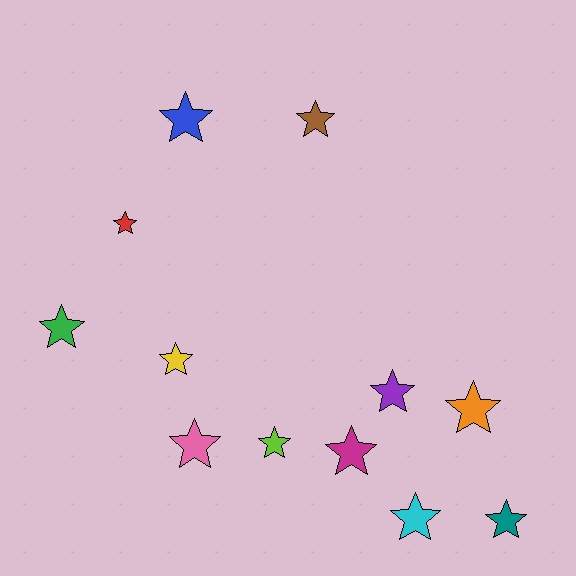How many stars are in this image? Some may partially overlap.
There are 12 stars.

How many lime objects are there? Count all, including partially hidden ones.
There is 1 lime object.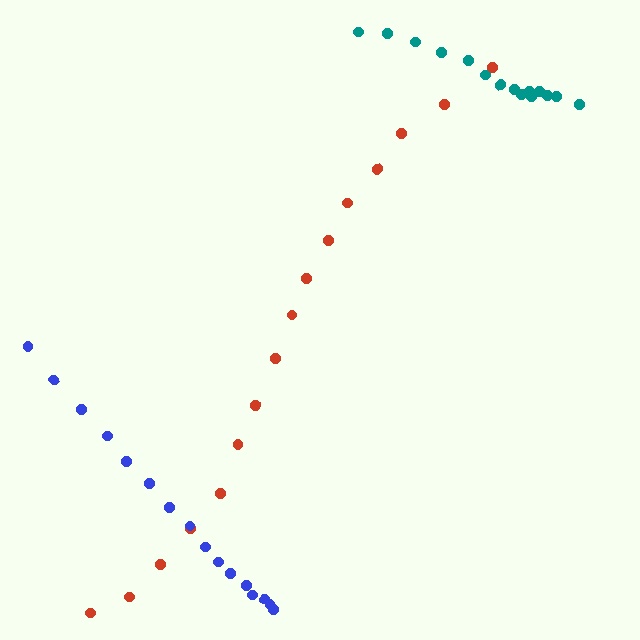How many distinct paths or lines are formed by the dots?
There are 3 distinct paths.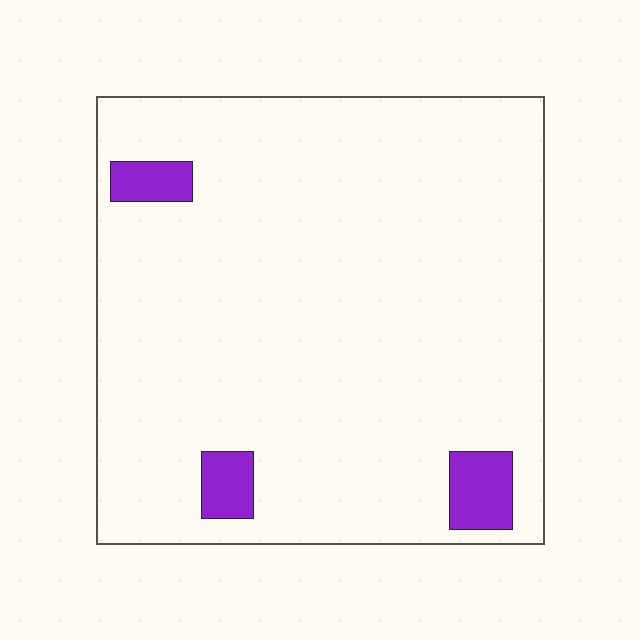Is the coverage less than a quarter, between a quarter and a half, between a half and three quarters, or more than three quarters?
Less than a quarter.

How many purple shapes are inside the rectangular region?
3.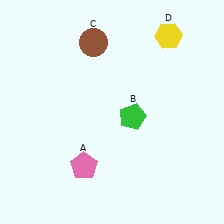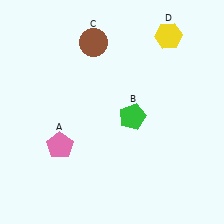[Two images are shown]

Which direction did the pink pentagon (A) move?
The pink pentagon (A) moved left.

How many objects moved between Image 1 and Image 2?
1 object moved between the two images.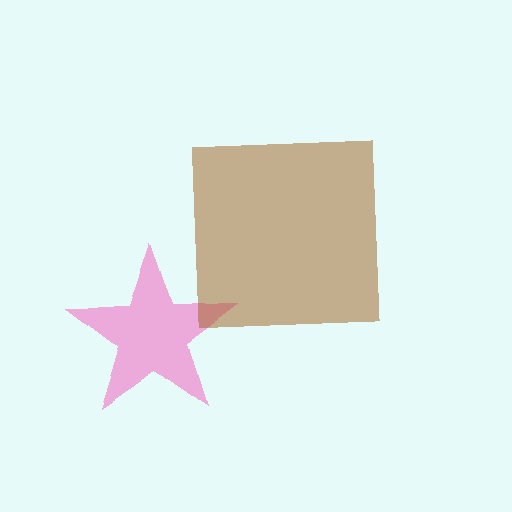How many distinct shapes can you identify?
There are 2 distinct shapes: a pink star, a brown square.